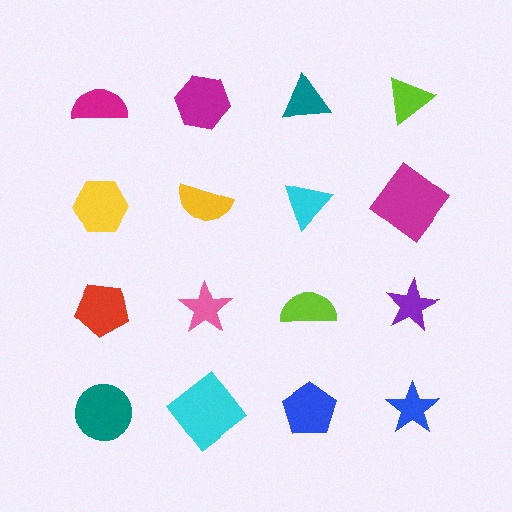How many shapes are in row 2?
4 shapes.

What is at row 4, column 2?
A cyan diamond.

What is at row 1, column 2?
A magenta hexagon.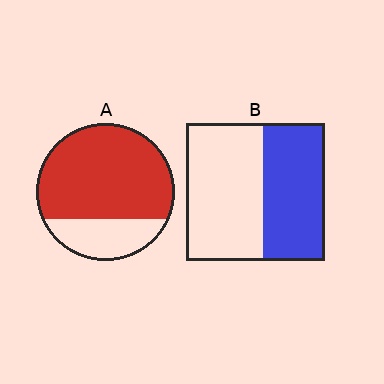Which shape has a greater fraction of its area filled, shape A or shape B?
Shape A.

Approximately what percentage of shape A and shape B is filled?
A is approximately 75% and B is approximately 45%.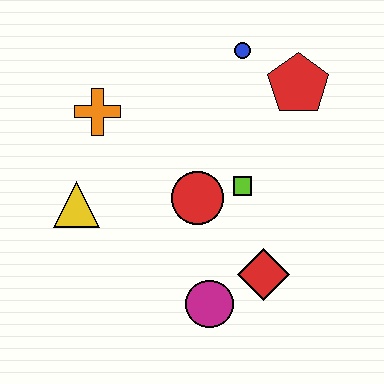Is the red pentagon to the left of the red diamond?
No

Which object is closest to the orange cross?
The yellow triangle is closest to the orange cross.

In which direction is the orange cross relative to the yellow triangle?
The orange cross is above the yellow triangle.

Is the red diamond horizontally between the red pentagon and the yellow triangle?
Yes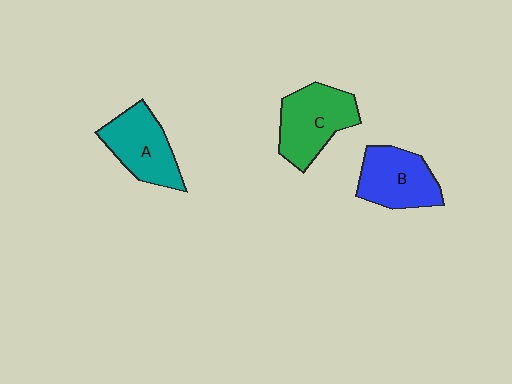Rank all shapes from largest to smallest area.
From largest to smallest: C (green), A (teal), B (blue).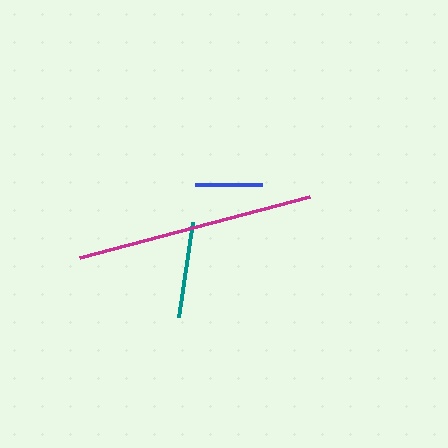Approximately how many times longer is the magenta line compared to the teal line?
The magenta line is approximately 2.5 times the length of the teal line.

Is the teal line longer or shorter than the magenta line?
The magenta line is longer than the teal line.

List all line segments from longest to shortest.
From longest to shortest: magenta, teal, blue.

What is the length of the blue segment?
The blue segment is approximately 67 pixels long.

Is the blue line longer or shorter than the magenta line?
The magenta line is longer than the blue line.